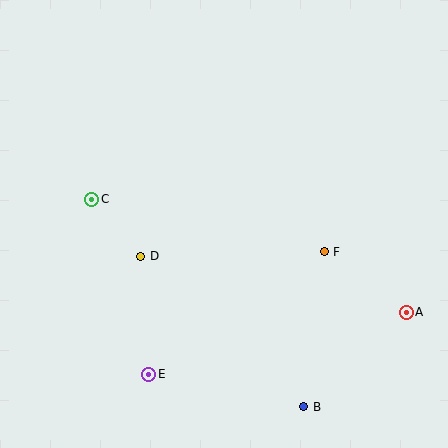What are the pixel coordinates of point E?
Point E is at (149, 374).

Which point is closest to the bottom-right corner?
Point A is closest to the bottom-right corner.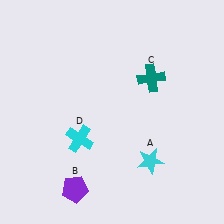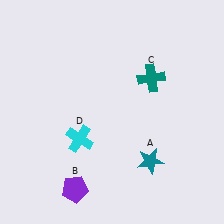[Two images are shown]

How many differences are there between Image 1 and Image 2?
There is 1 difference between the two images.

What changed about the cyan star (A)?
In Image 1, A is cyan. In Image 2, it changed to teal.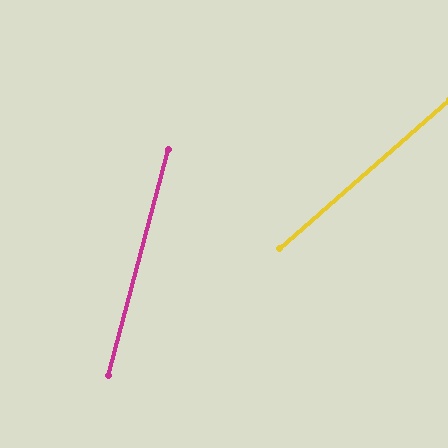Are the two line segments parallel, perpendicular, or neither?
Neither parallel nor perpendicular — they differ by about 34°.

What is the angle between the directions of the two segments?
Approximately 34 degrees.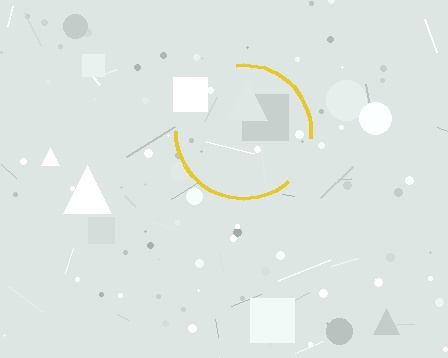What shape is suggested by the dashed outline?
The dashed outline suggests a circle.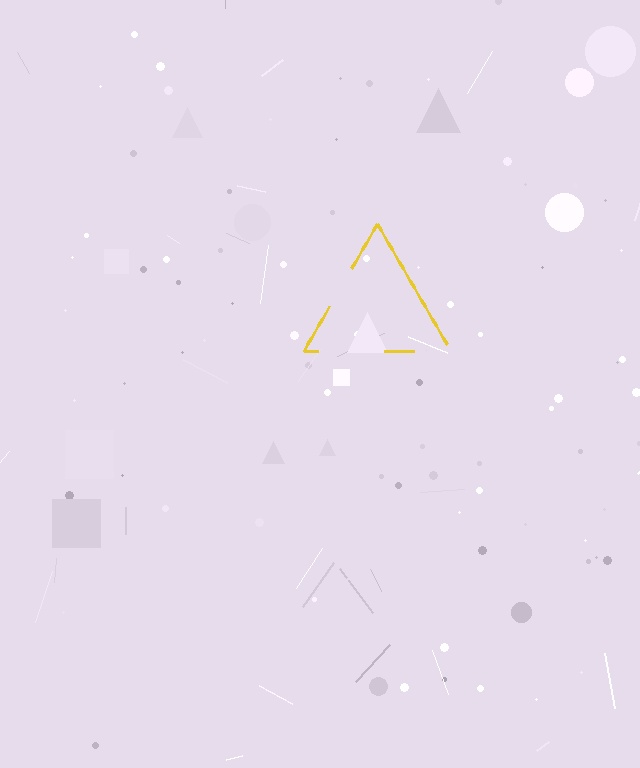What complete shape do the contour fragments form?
The contour fragments form a triangle.